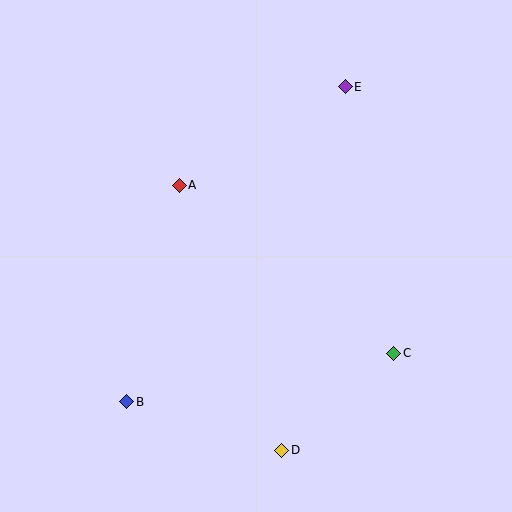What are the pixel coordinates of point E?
Point E is at (345, 87).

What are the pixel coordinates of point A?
Point A is at (179, 185).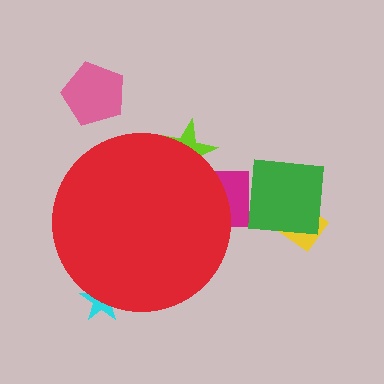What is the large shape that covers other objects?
A red circle.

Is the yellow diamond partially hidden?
No, the yellow diamond is fully visible.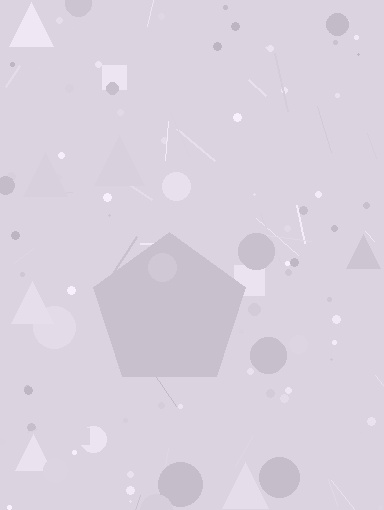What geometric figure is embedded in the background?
A pentagon is embedded in the background.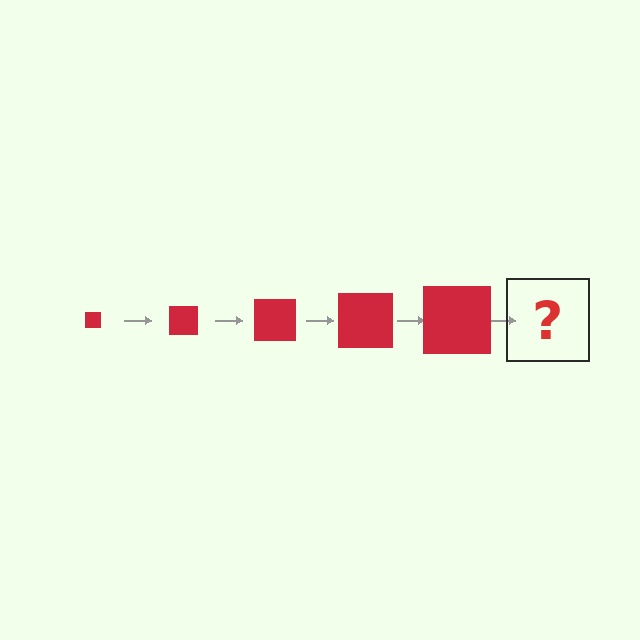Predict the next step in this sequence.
The next step is a red square, larger than the previous one.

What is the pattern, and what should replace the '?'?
The pattern is that the square gets progressively larger each step. The '?' should be a red square, larger than the previous one.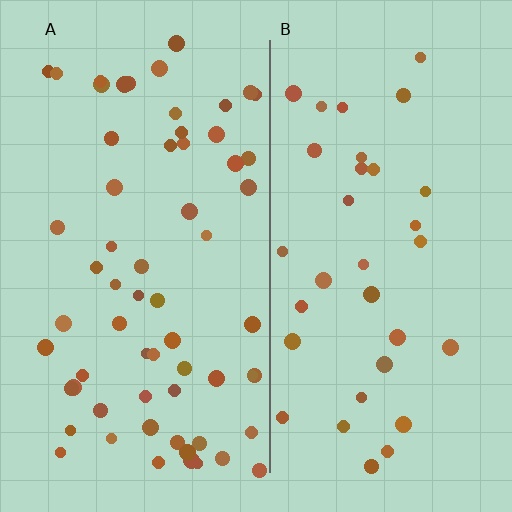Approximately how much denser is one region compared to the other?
Approximately 1.9× — region A over region B.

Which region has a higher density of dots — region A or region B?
A (the left).